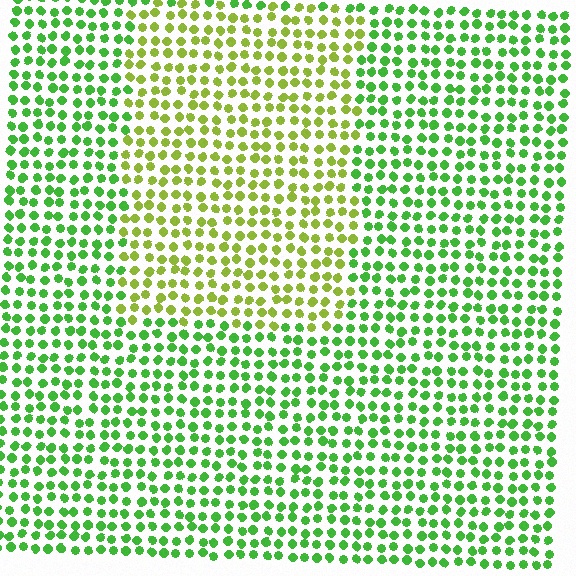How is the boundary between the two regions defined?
The boundary is defined purely by a slight shift in hue (about 37 degrees). Spacing, size, and orientation are identical on both sides.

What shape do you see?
I see a rectangle.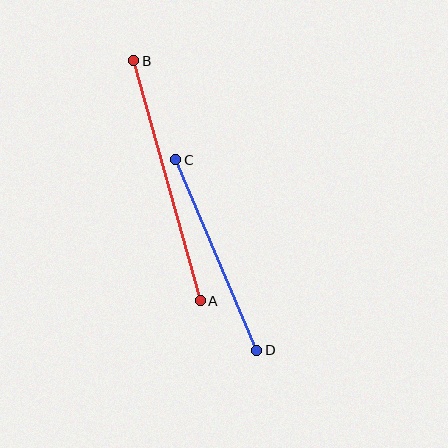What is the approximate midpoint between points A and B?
The midpoint is at approximately (167, 181) pixels.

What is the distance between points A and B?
The distance is approximately 249 pixels.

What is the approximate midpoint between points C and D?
The midpoint is at approximately (216, 255) pixels.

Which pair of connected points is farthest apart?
Points A and B are farthest apart.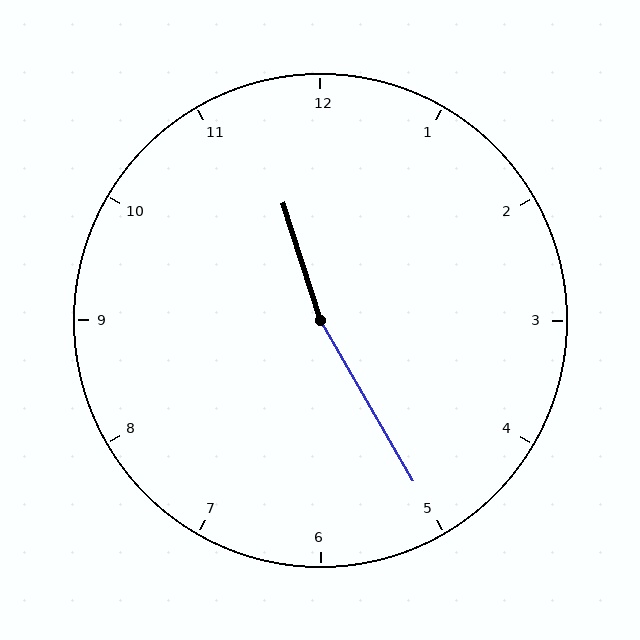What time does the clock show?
11:25.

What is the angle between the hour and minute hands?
Approximately 168 degrees.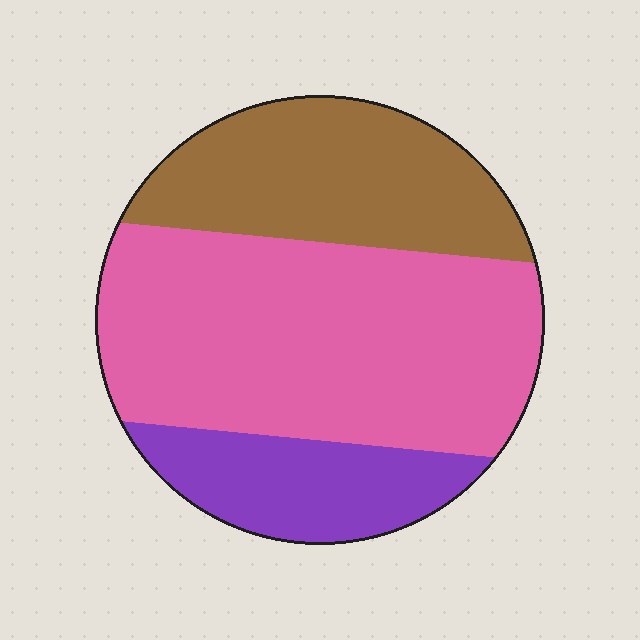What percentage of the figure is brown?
Brown takes up between a sixth and a third of the figure.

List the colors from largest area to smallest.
From largest to smallest: pink, brown, purple.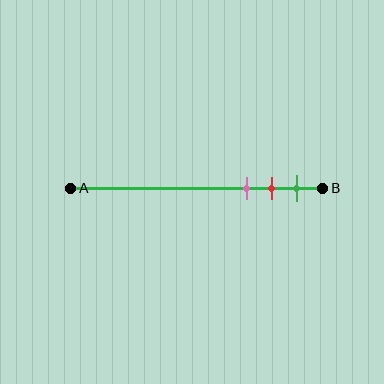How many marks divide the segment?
There are 3 marks dividing the segment.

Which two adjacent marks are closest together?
The red and green marks are the closest adjacent pair.